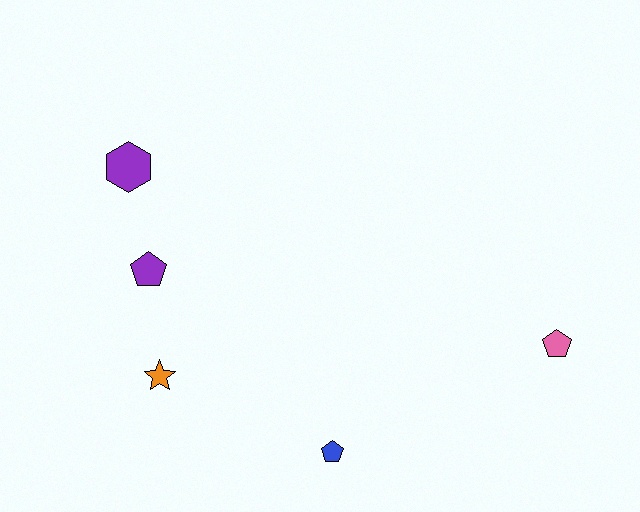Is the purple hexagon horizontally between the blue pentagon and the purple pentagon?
No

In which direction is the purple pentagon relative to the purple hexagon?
The purple pentagon is below the purple hexagon.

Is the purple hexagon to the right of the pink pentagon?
No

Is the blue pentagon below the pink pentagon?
Yes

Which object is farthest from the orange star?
The pink pentagon is farthest from the orange star.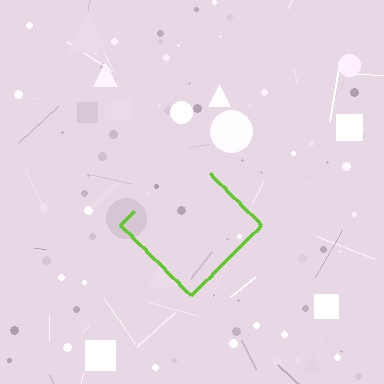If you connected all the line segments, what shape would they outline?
They would outline a diamond.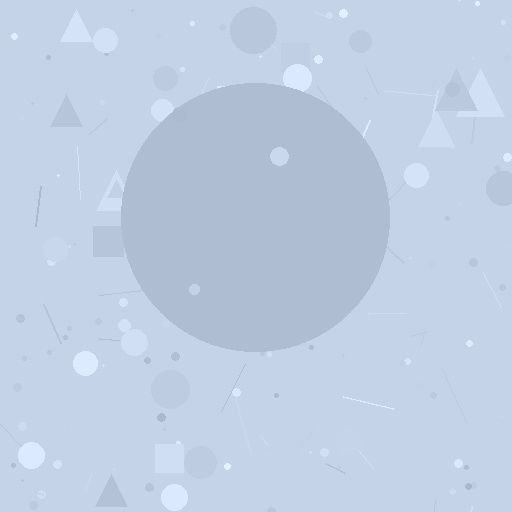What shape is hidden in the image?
A circle is hidden in the image.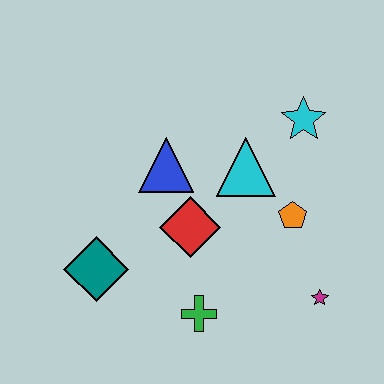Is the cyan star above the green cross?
Yes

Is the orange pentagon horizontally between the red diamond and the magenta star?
Yes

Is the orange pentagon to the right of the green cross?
Yes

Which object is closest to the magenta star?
The orange pentagon is closest to the magenta star.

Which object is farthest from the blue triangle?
The magenta star is farthest from the blue triangle.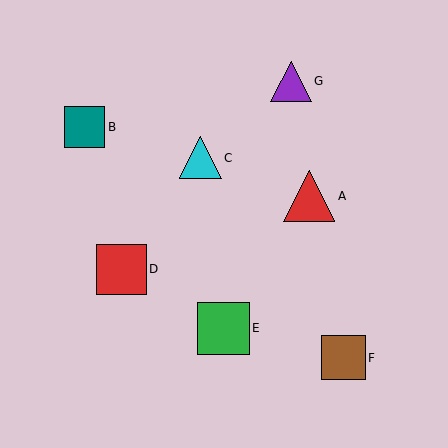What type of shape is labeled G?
Shape G is a purple triangle.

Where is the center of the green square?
The center of the green square is at (223, 328).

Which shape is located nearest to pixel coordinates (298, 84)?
The purple triangle (labeled G) at (291, 81) is nearest to that location.